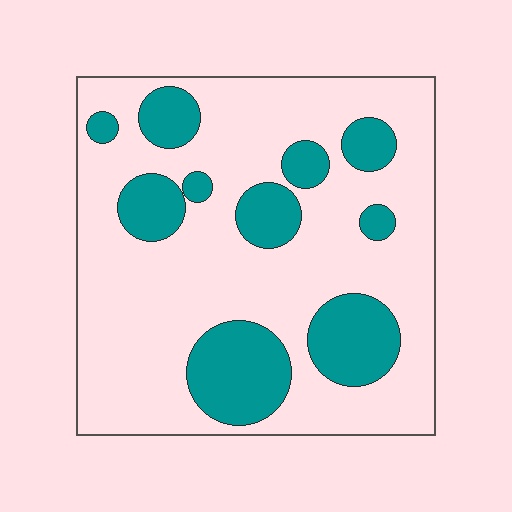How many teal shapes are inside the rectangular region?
10.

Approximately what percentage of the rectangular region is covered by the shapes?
Approximately 25%.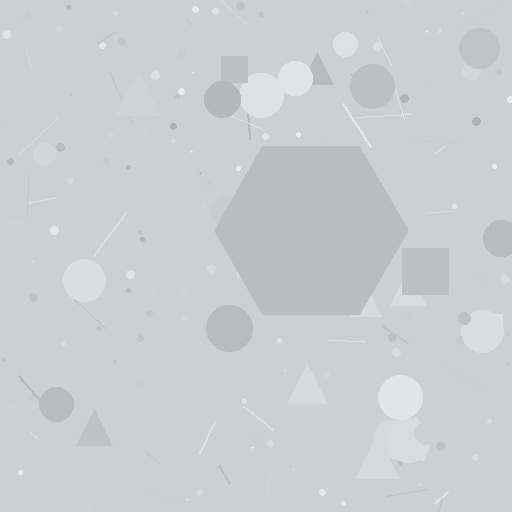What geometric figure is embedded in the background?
A hexagon is embedded in the background.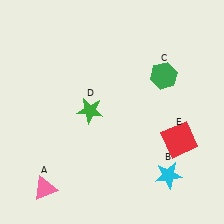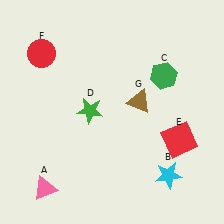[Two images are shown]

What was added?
A red circle (F), a brown triangle (G) were added in Image 2.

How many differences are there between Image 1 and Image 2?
There are 2 differences between the two images.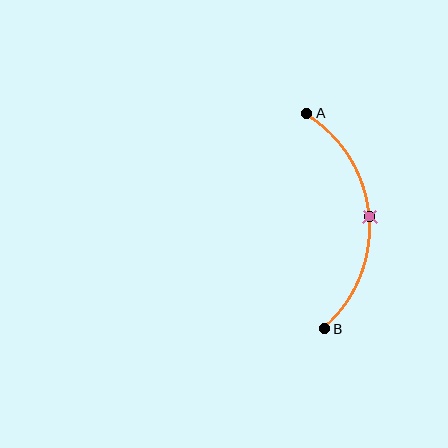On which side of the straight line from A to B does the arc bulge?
The arc bulges to the right of the straight line connecting A and B.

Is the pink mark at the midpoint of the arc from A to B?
Yes. The pink mark lies on the arc at equal arc-length from both A and B — it is the arc midpoint.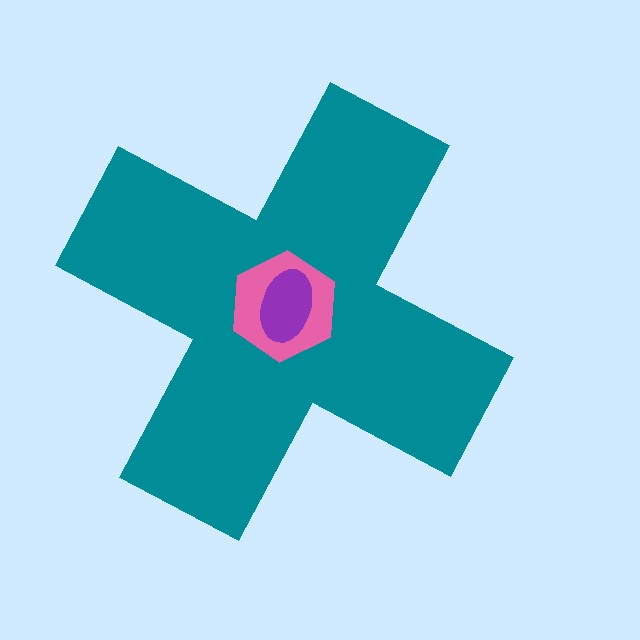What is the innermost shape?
The purple ellipse.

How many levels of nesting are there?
3.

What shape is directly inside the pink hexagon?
The purple ellipse.